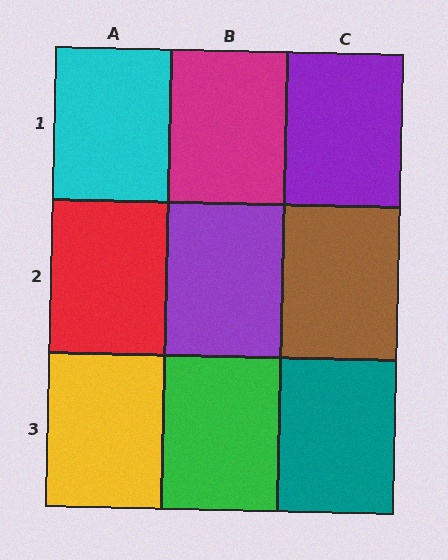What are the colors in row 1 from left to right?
Cyan, magenta, purple.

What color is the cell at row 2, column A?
Red.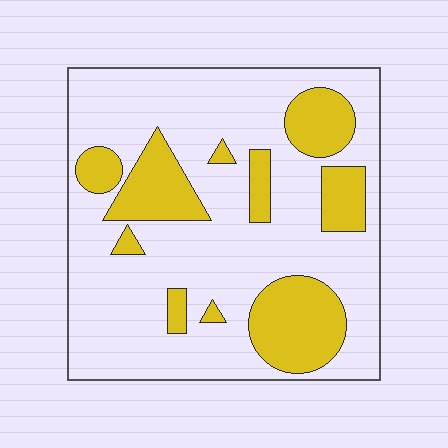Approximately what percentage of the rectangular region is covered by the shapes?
Approximately 25%.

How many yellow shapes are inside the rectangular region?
10.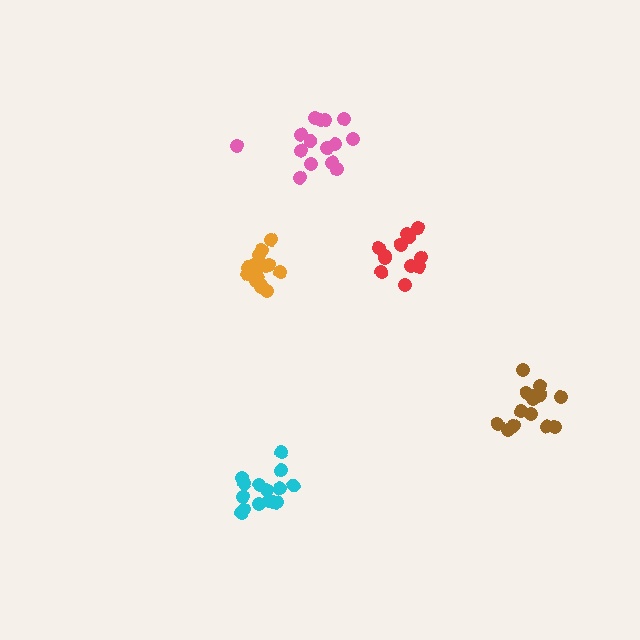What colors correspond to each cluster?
The clusters are colored: brown, pink, red, cyan, orange.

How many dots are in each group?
Group 1: 16 dots, Group 2: 17 dots, Group 3: 12 dots, Group 4: 15 dots, Group 5: 16 dots (76 total).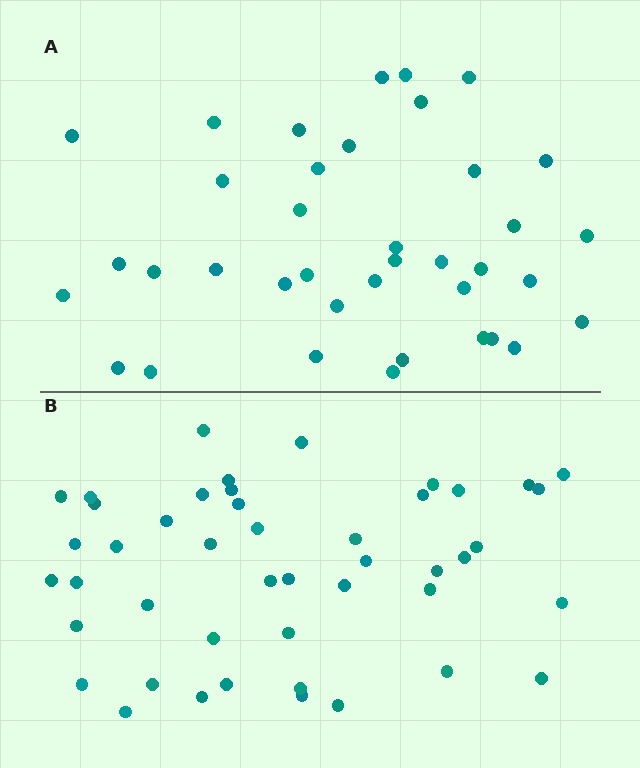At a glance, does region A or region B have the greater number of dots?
Region B (the bottom region) has more dots.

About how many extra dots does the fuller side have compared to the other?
Region B has roughly 8 or so more dots than region A.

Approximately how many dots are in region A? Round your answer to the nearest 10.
About 40 dots. (The exact count is 38, which rounds to 40.)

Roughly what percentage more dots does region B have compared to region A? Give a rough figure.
About 20% more.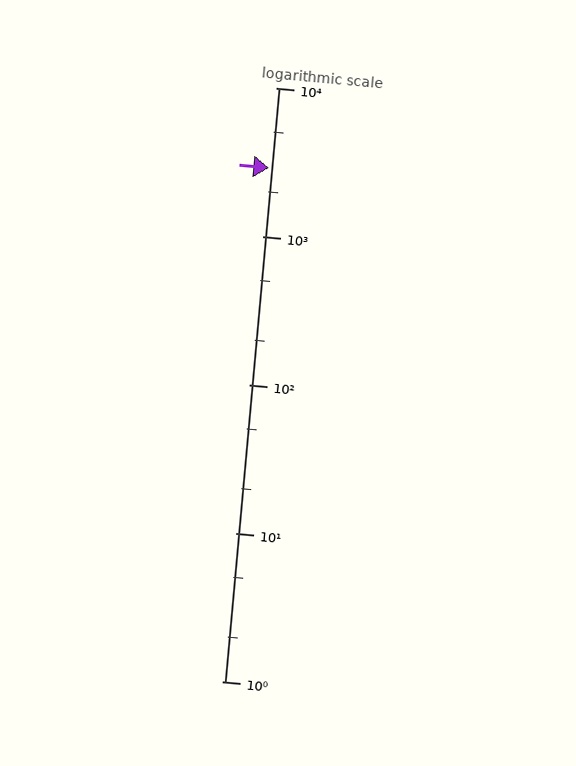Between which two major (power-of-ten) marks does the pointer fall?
The pointer is between 1000 and 10000.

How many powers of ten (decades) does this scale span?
The scale spans 4 decades, from 1 to 10000.